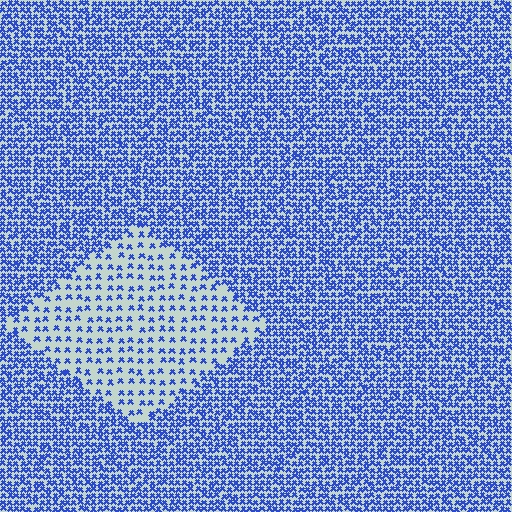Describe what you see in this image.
The image contains small blue elements arranged at two different densities. A diamond-shaped region is visible where the elements are less densely packed than the surrounding area.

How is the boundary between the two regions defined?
The boundary is defined by a change in element density (approximately 2.6x ratio). All elements are the same color, size, and shape.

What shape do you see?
I see a diamond.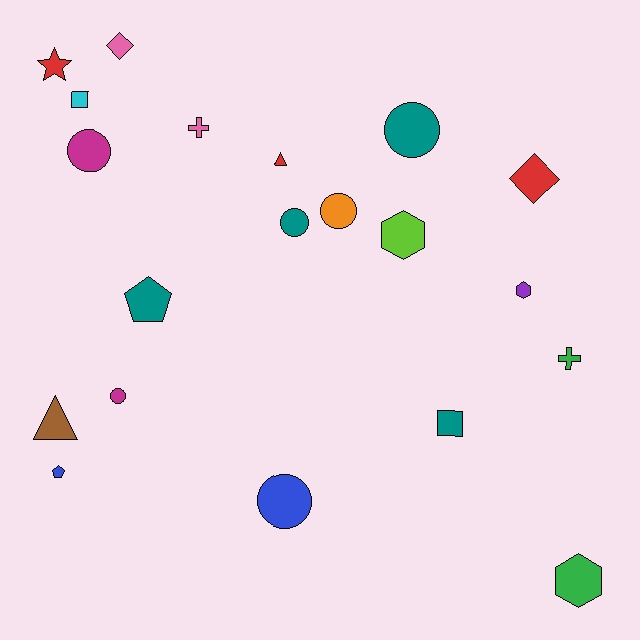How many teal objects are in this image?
There are 4 teal objects.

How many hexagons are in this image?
There are 3 hexagons.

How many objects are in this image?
There are 20 objects.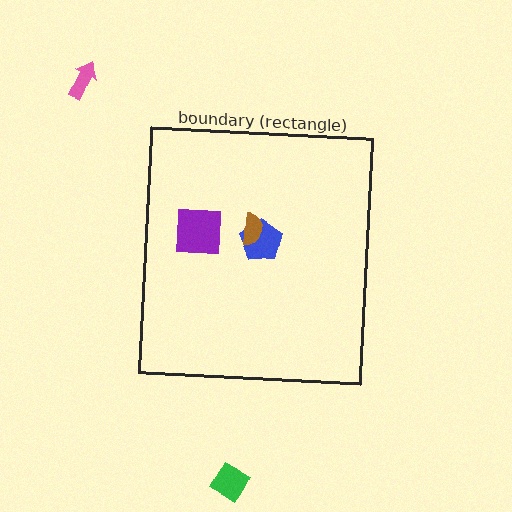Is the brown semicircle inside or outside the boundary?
Inside.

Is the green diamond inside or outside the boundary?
Outside.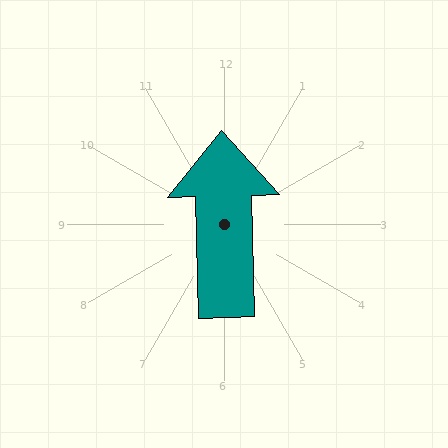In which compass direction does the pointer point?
North.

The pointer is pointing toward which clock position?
Roughly 12 o'clock.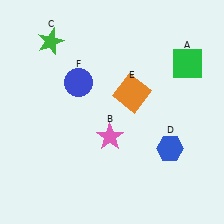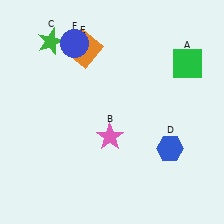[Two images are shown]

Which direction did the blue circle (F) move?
The blue circle (F) moved up.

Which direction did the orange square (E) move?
The orange square (E) moved left.